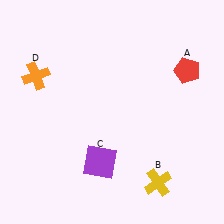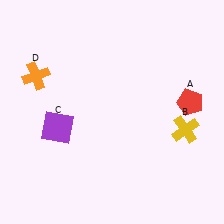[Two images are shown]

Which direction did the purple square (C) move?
The purple square (C) moved left.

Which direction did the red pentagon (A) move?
The red pentagon (A) moved down.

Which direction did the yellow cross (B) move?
The yellow cross (B) moved up.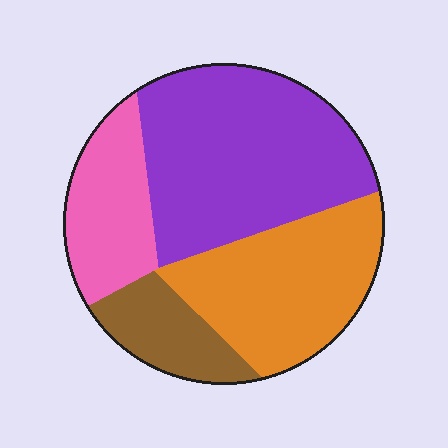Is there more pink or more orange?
Orange.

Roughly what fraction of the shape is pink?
Pink takes up about one sixth (1/6) of the shape.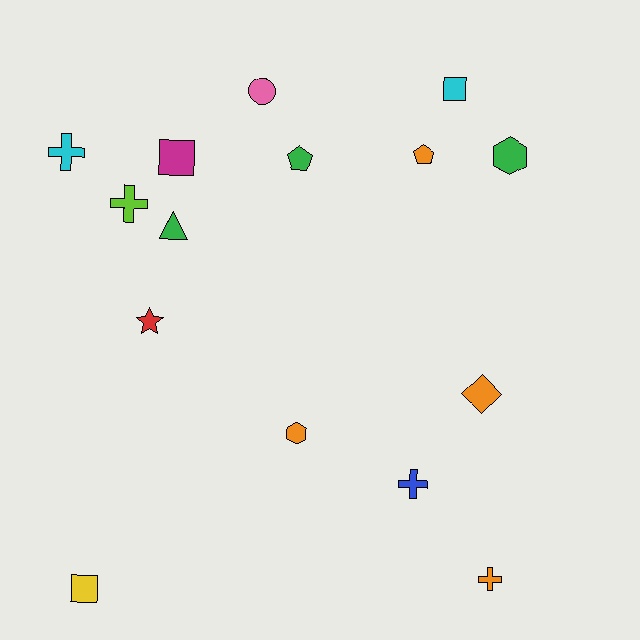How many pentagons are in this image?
There are 2 pentagons.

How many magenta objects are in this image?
There is 1 magenta object.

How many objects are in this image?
There are 15 objects.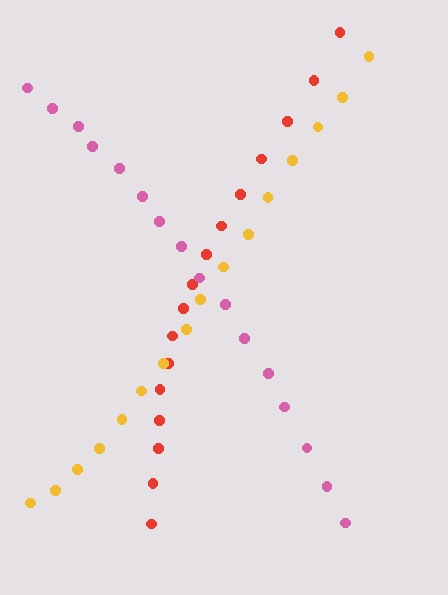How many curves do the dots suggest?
There are 3 distinct paths.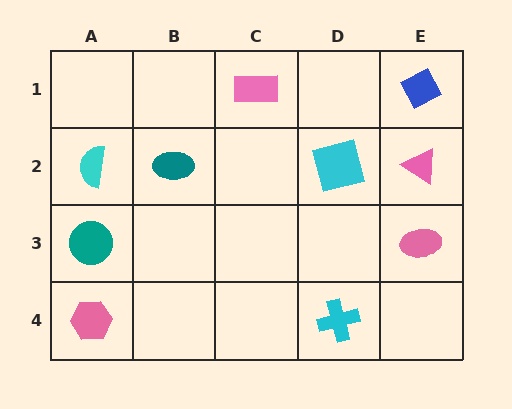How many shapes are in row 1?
2 shapes.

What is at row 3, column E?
A pink ellipse.